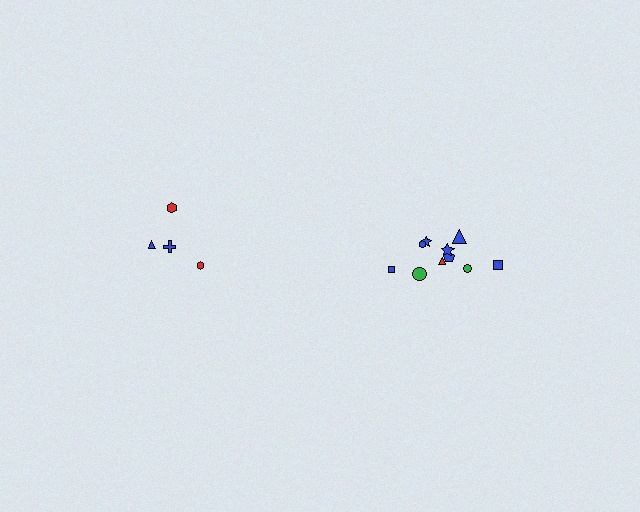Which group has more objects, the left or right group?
The right group.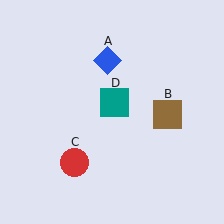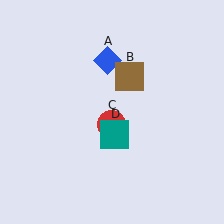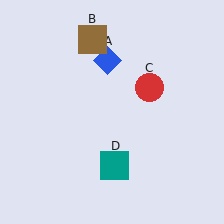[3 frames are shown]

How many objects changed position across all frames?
3 objects changed position: brown square (object B), red circle (object C), teal square (object D).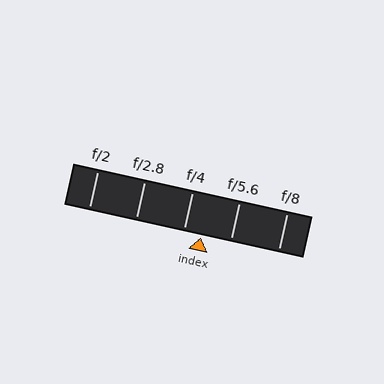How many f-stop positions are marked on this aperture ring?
There are 5 f-stop positions marked.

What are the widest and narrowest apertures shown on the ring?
The widest aperture shown is f/2 and the narrowest is f/8.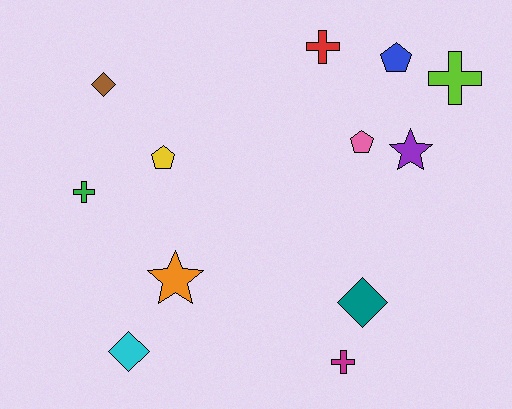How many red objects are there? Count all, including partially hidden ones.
There is 1 red object.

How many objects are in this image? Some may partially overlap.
There are 12 objects.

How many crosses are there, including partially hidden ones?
There are 4 crosses.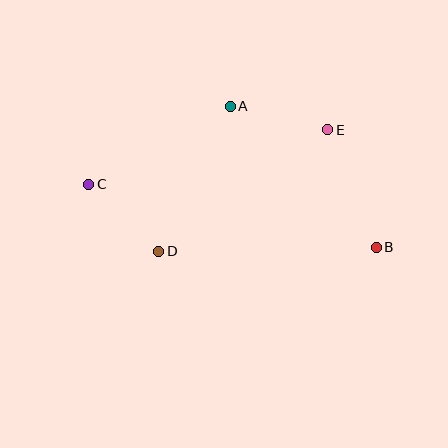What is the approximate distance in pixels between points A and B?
The distance between A and B is approximately 203 pixels.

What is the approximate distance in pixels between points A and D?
The distance between A and D is approximately 162 pixels.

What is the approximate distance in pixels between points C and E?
The distance between C and E is approximately 245 pixels.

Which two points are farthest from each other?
Points B and C are farthest from each other.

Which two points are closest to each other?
Points C and D are closest to each other.